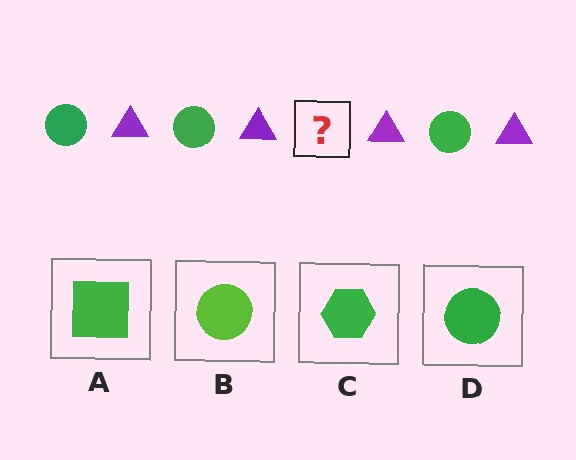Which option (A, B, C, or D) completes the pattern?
D.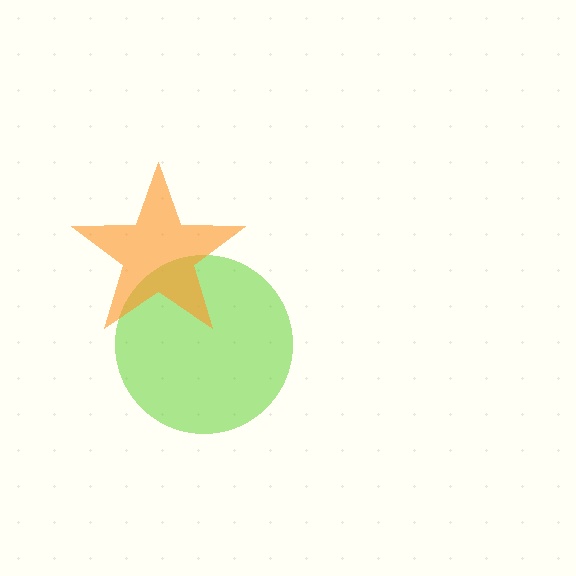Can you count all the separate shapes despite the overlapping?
Yes, there are 2 separate shapes.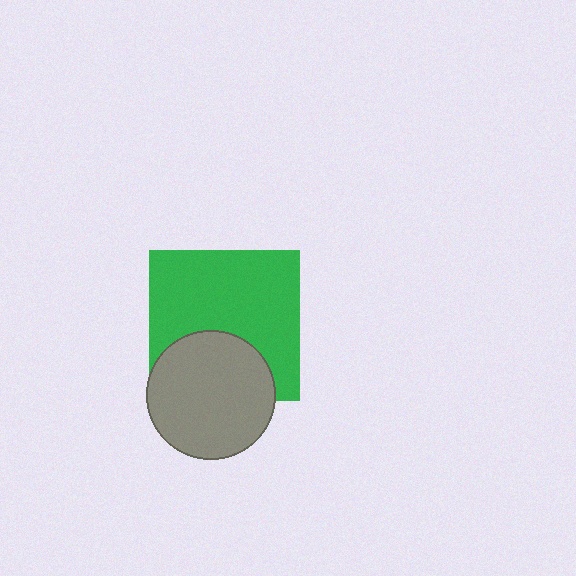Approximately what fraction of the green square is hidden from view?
Roughly 32% of the green square is hidden behind the gray circle.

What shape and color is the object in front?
The object in front is a gray circle.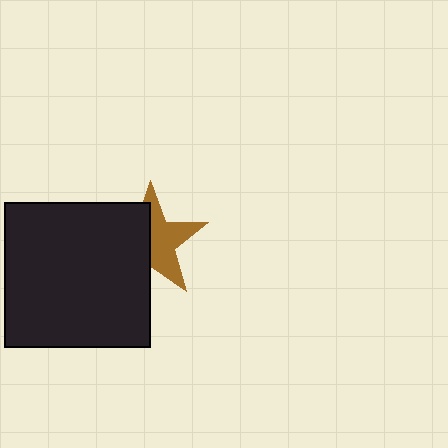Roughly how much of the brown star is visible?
About half of it is visible (roughly 51%).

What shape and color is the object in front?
The object in front is a black square.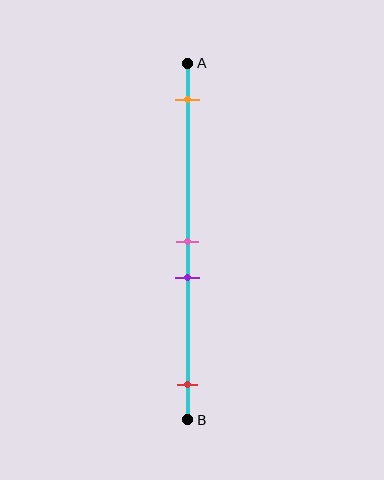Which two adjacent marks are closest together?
The pink and purple marks are the closest adjacent pair.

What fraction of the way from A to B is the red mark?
The red mark is approximately 90% (0.9) of the way from A to B.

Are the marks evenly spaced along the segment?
No, the marks are not evenly spaced.